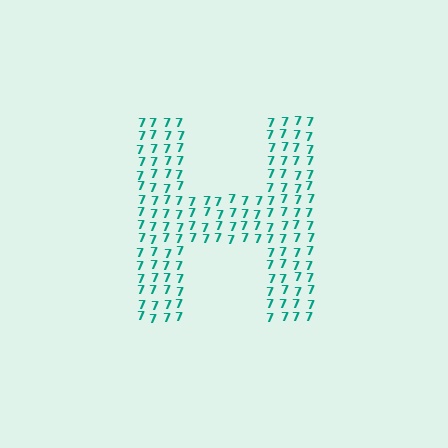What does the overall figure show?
The overall figure shows the letter H.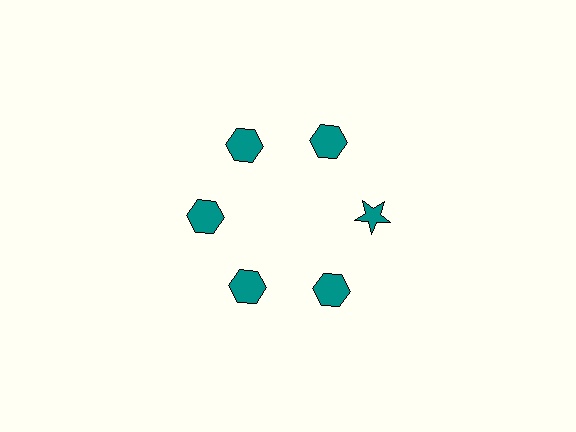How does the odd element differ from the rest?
It has a different shape: star instead of hexagon.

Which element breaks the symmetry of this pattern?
The teal star at roughly the 3 o'clock position breaks the symmetry. All other shapes are teal hexagons.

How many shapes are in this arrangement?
There are 6 shapes arranged in a ring pattern.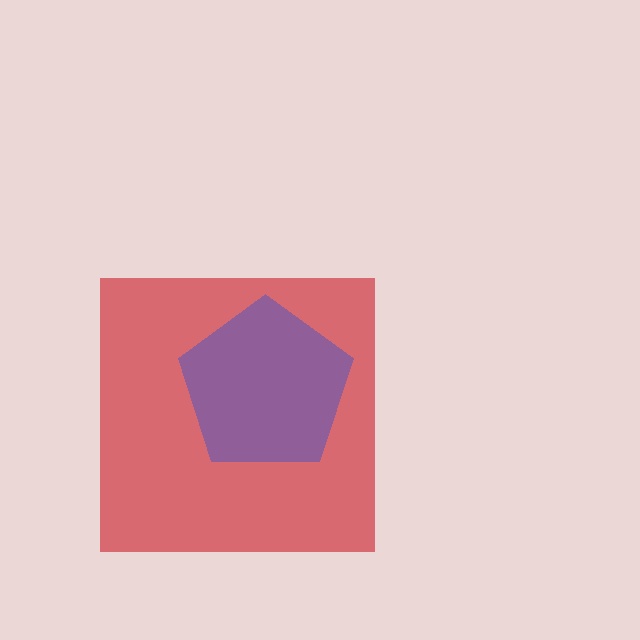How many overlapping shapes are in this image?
There are 2 overlapping shapes in the image.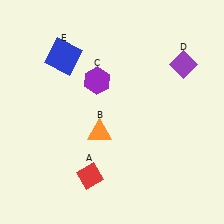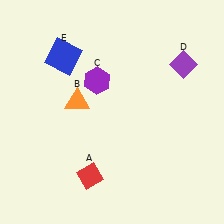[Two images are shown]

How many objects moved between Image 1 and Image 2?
1 object moved between the two images.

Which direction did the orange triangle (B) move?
The orange triangle (B) moved up.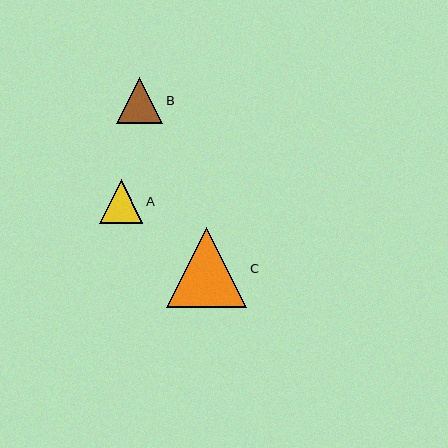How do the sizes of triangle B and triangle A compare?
Triangle B and triangle A are approximately the same size.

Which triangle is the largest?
Triangle C is the largest with a size of approximately 80 pixels.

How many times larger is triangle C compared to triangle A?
Triangle C is approximately 1.9 times the size of triangle A.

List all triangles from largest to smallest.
From largest to smallest: C, B, A.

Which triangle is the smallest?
Triangle A is the smallest with a size of approximately 43 pixels.